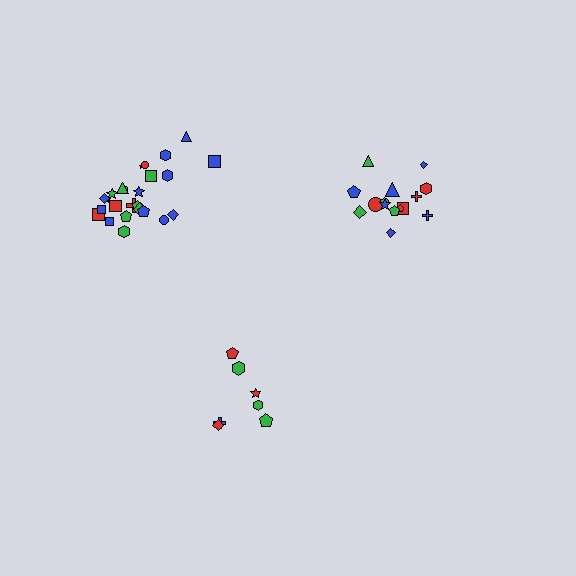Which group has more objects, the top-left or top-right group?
The top-left group.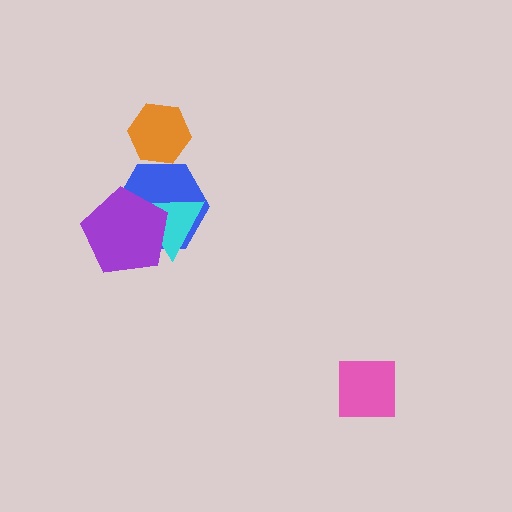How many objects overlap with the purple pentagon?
2 objects overlap with the purple pentagon.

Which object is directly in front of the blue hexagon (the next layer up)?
The cyan triangle is directly in front of the blue hexagon.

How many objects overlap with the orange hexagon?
0 objects overlap with the orange hexagon.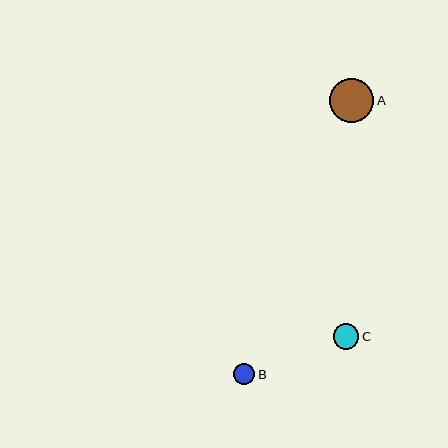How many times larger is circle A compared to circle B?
Circle A is approximately 2.0 times the size of circle B.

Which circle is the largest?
Circle A is the largest with a size of approximately 44 pixels.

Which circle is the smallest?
Circle B is the smallest with a size of approximately 21 pixels.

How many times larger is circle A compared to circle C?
Circle A is approximately 1.7 times the size of circle C.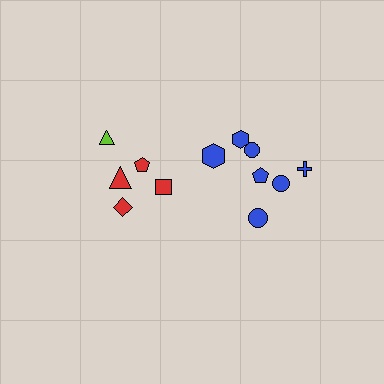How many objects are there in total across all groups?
There are 12 objects.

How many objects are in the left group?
There are 5 objects.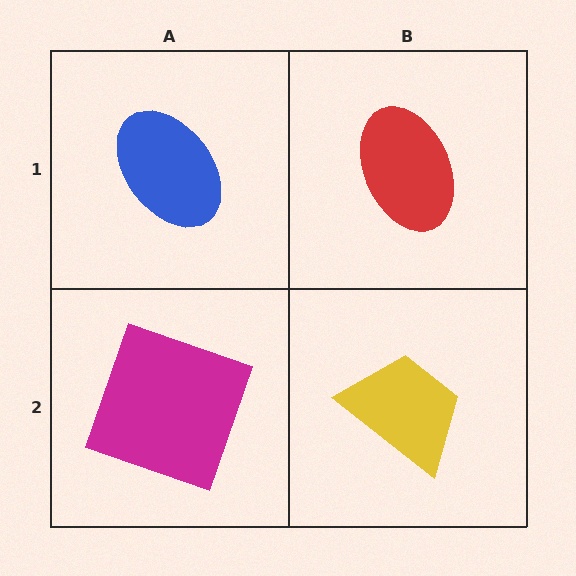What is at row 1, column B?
A red ellipse.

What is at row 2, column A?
A magenta square.